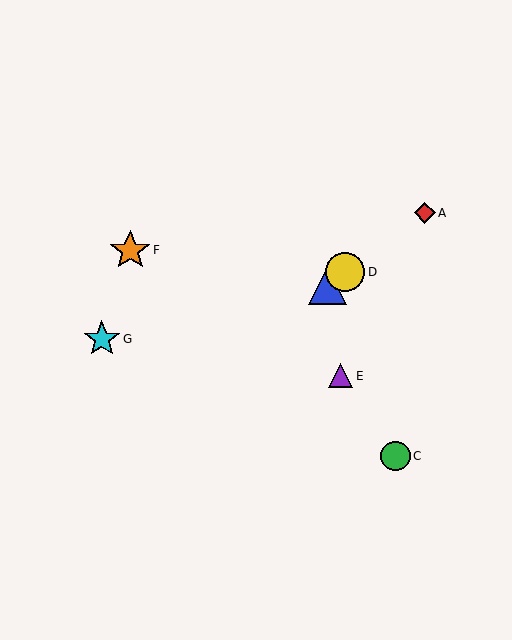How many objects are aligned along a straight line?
3 objects (A, B, D) are aligned along a straight line.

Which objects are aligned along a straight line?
Objects A, B, D are aligned along a straight line.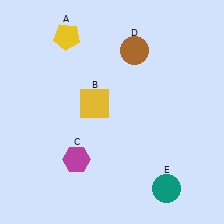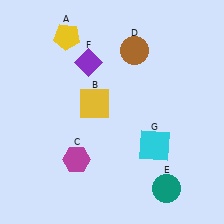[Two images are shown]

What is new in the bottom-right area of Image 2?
A cyan square (G) was added in the bottom-right area of Image 2.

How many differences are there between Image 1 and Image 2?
There are 2 differences between the two images.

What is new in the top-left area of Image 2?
A purple diamond (F) was added in the top-left area of Image 2.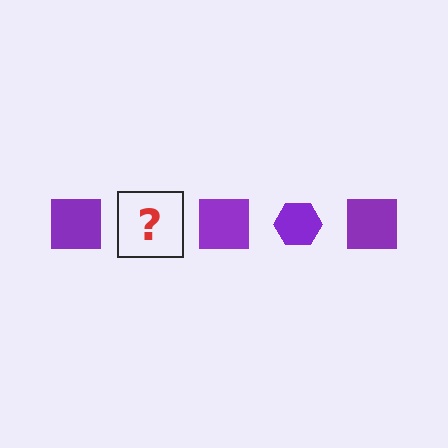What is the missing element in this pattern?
The missing element is a purple hexagon.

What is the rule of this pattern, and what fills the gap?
The rule is that the pattern cycles through square, hexagon shapes in purple. The gap should be filled with a purple hexagon.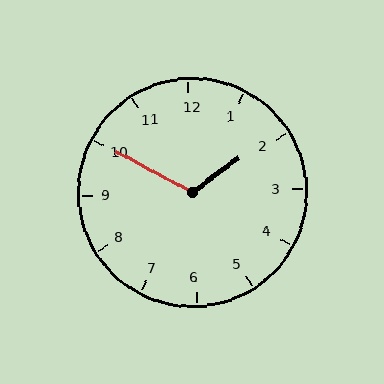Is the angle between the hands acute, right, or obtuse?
It is obtuse.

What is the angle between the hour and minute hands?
Approximately 115 degrees.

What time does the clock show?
1:50.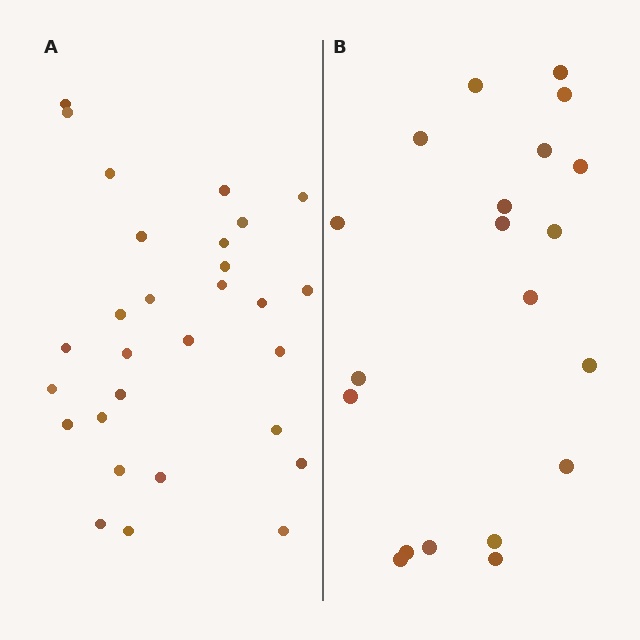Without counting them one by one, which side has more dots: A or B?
Region A (the left region) has more dots.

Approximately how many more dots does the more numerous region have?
Region A has roughly 8 or so more dots than region B.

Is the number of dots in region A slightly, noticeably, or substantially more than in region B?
Region A has substantially more. The ratio is roughly 1.4 to 1.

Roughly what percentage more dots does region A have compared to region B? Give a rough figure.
About 45% more.